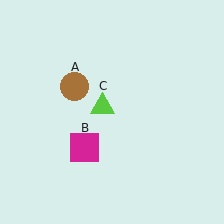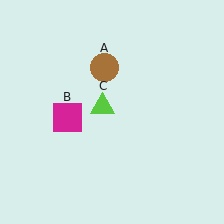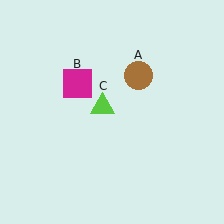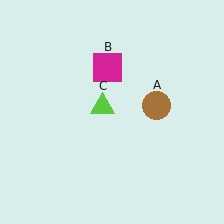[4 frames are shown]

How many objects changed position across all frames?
2 objects changed position: brown circle (object A), magenta square (object B).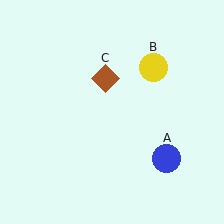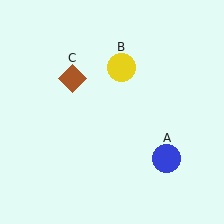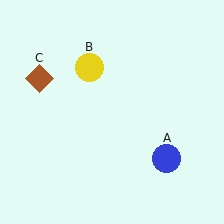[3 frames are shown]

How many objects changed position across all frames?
2 objects changed position: yellow circle (object B), brown diamond (object C).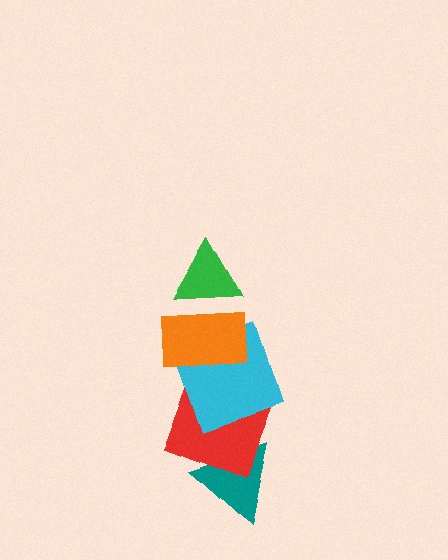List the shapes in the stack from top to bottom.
From top to bottom: the green triangle, the orange rectangle, the cyan square, the red square, the teal triangle.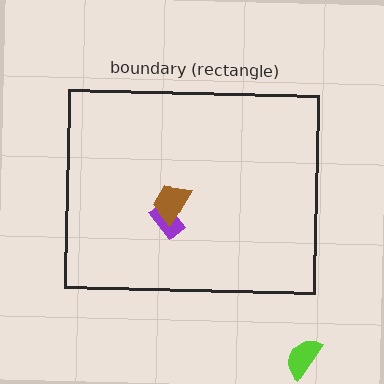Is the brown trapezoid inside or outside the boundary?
Inside.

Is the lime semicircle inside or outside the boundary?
Outside.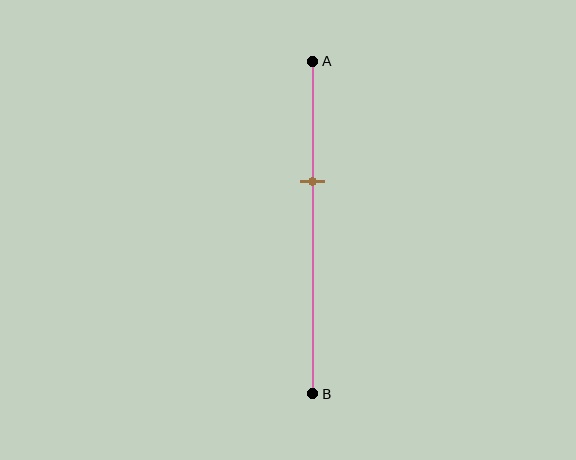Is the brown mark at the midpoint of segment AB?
No, the mark is at about 35% from A, not at the 50% midpoint.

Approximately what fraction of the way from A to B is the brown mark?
The brown mark is approximately 35% of the way from A to B.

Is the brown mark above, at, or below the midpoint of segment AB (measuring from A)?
The brown mark is above the midpoint of segment AB.